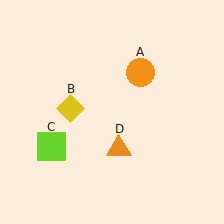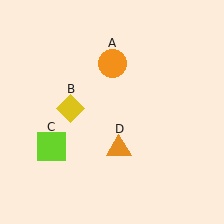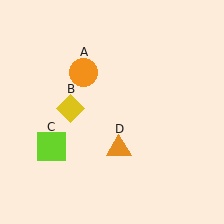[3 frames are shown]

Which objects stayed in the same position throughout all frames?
Yellow diamond (object B) and lime square (object C) and orange triangle (object D) remained stationary.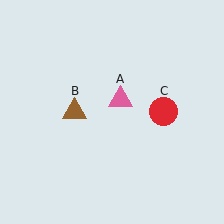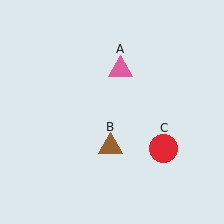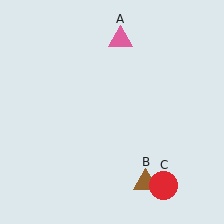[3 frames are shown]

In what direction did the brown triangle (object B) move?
The brown triangle (object B) moved down and to the right.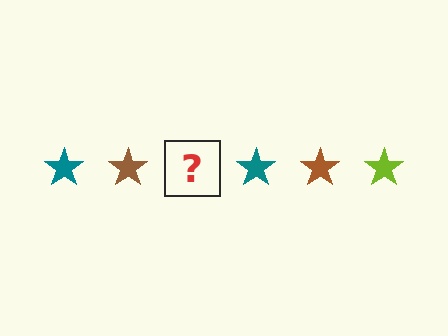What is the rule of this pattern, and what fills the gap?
The rule is that the pattern cycles through teal, brown, lime stars. The gap should be filled with a lime star.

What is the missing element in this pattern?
The missing element is a lime star.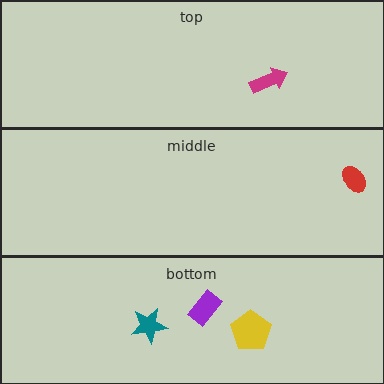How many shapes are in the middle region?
1.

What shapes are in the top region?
The magenta arrow.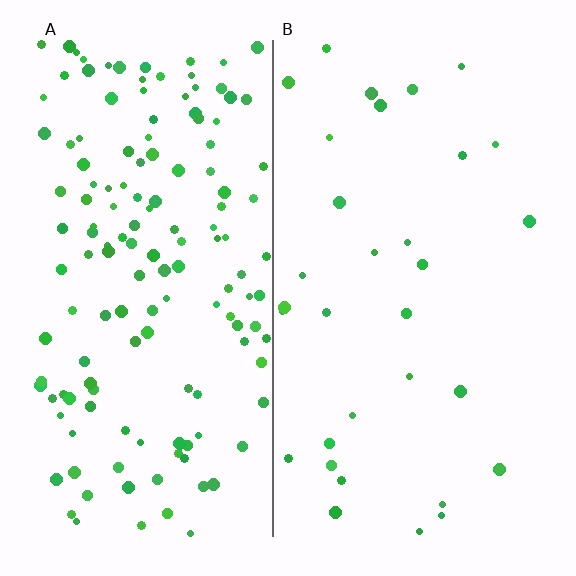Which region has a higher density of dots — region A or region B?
A (the left).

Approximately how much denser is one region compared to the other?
Approximately 4.5× — region A over region B.